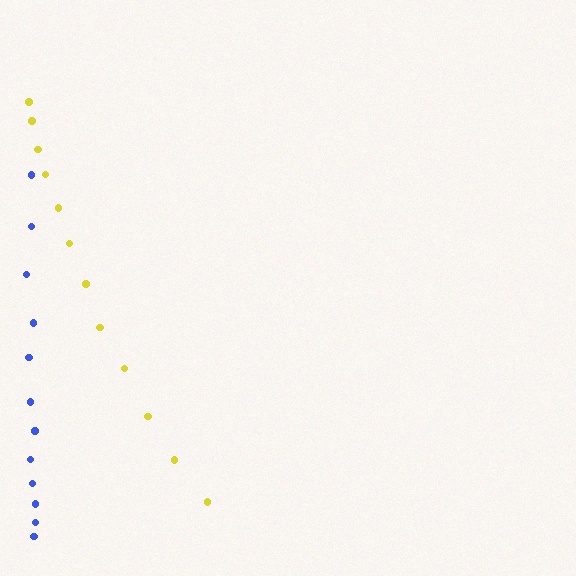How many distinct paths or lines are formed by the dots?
There are 2 distinct paths.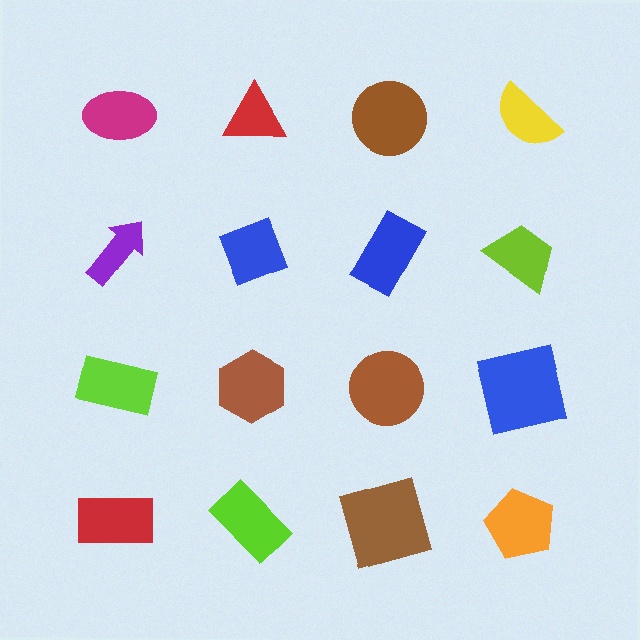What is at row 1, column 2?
A red triangle.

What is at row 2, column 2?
A blue diamond.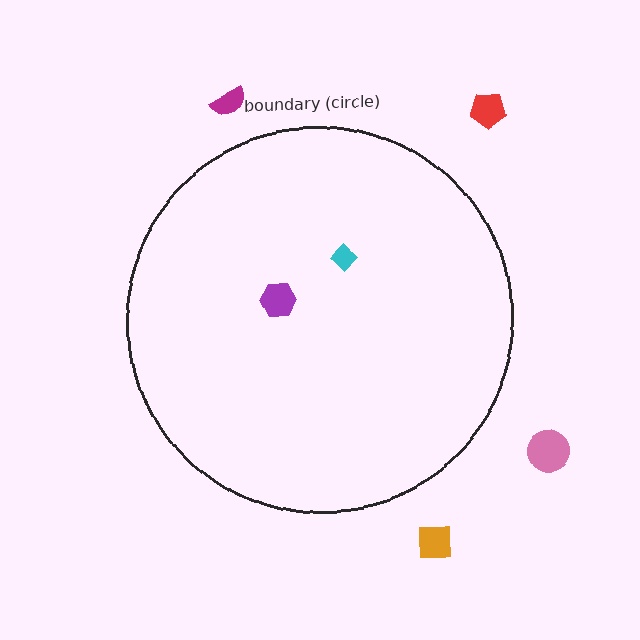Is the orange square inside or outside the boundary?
Outside.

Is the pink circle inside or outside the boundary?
Outside.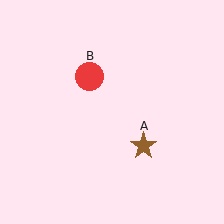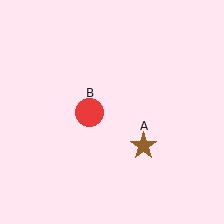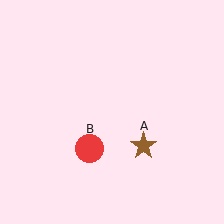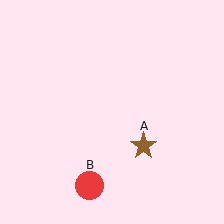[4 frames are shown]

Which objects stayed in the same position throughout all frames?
Brown star (object A) remained stationary.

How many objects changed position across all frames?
1 object changed position: red circle (object B).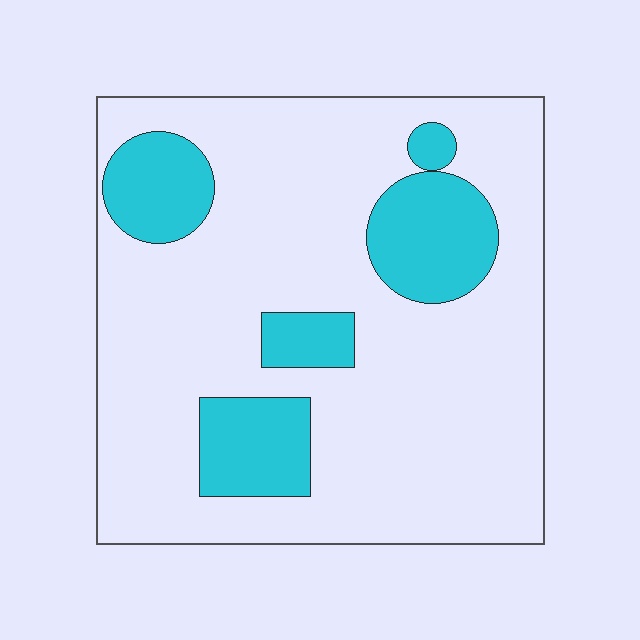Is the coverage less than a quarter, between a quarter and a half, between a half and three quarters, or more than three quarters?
Less than a quarter.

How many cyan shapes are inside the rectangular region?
5.